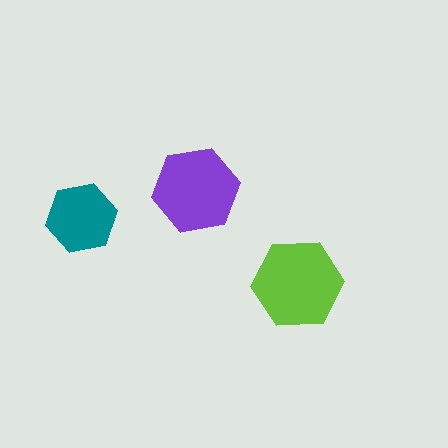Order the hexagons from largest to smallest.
the lime one, the purple one, the teal one.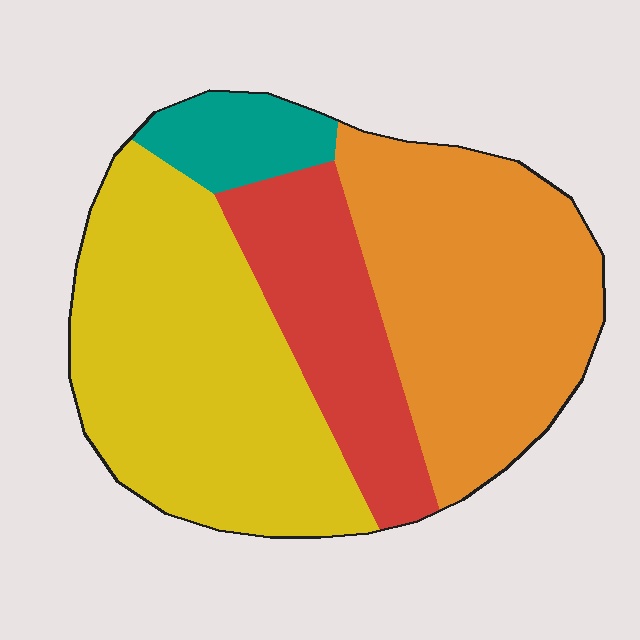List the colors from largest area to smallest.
From largest to smallest: yellow, orange, red, teal.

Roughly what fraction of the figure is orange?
Orange covers around 35% of the figure.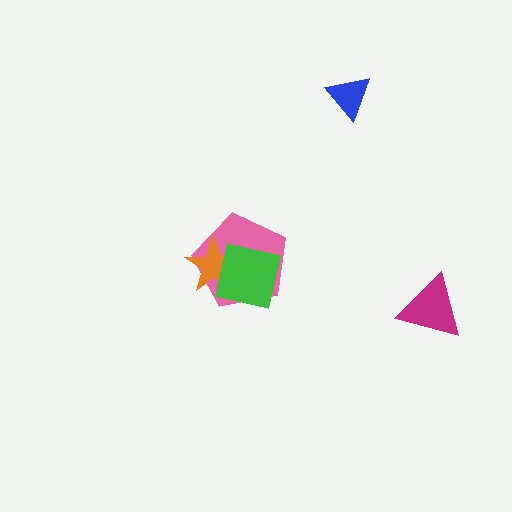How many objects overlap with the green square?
2 objects overlap with the green square.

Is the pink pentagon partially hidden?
Yes, it is partially covered by another shape.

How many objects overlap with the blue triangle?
0 objects overlap with the blue triangle.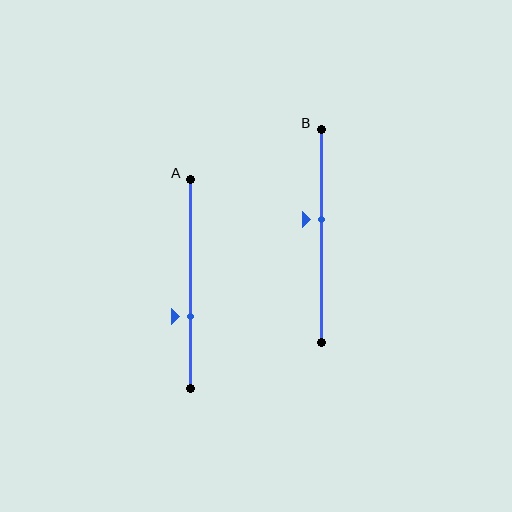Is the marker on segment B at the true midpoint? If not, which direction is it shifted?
No, the marker on segment B is shifted upward by about 8% of the segment length.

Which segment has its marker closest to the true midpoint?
Segment B has its marker closest to the true midpoint.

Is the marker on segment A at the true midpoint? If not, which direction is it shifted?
No, the marker on segment A is shifted downward by about 16% of the segment length.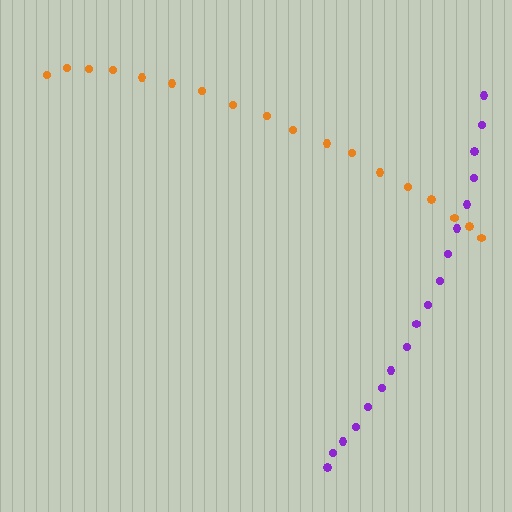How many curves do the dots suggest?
There are 2 distinct paths.